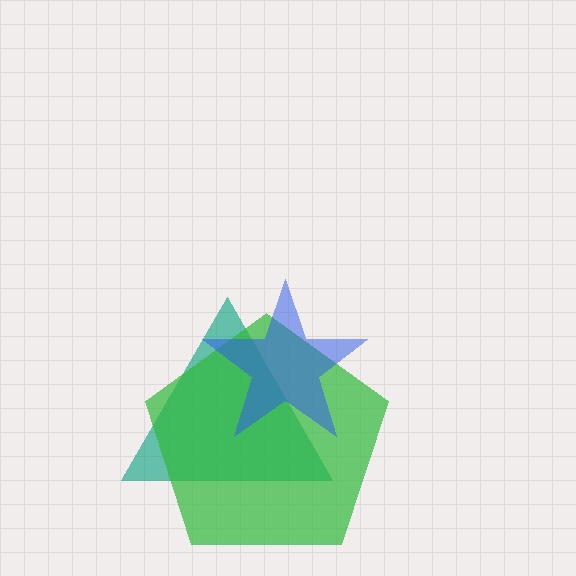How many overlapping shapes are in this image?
There are 3 overlapping shapes in the image.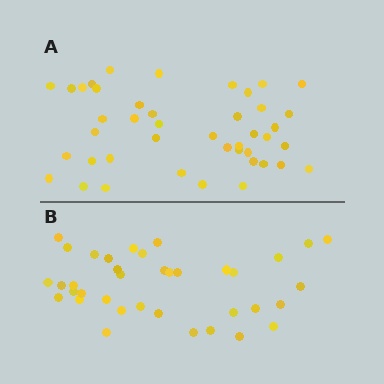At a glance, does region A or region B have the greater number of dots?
Region A (the top region) has more dots.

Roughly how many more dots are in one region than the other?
Region A has about 6 more dots than region B.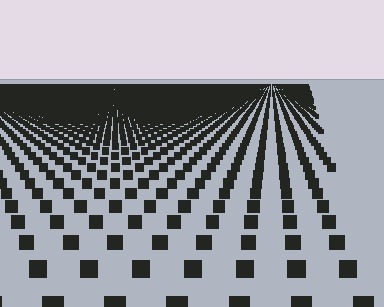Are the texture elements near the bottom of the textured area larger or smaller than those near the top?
Larger. Near the bottom, elements are closer to the viewer and appear at a bigger on-screen size.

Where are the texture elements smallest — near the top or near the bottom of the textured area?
Near the top.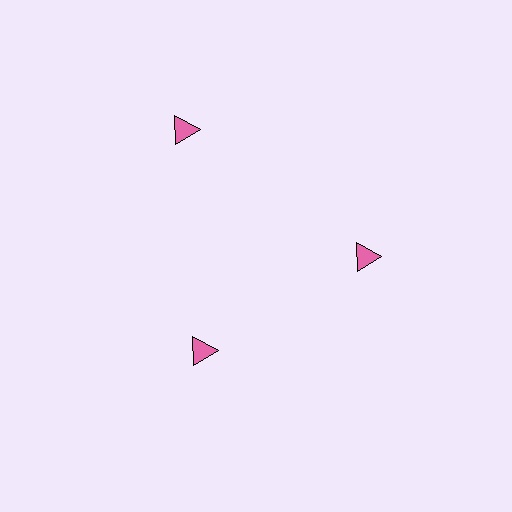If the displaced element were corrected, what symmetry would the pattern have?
It would have 3-fold rotational symmetry — the pattern would map onto itself every 120 degrees.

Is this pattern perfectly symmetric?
No. The 3 pink triangles are arranged in a ring, but one element near the 11 o'clock position is pushed outward from the center, breaking the 3-fold rotational symmetry.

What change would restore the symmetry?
The symmetry would be restored by moving it inward, back onto the ring so that all 3 triangles sit at equal angles and equal distance from the center.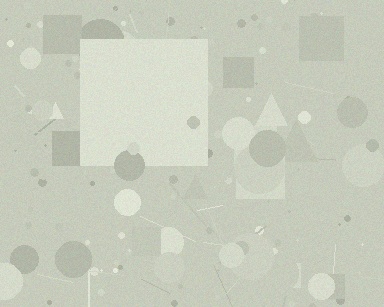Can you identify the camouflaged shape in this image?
The camouflaged shape is a square.